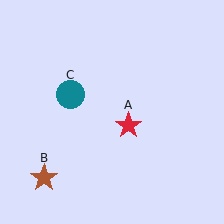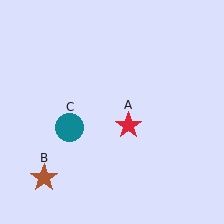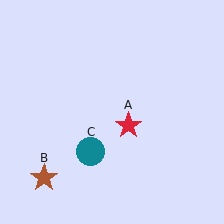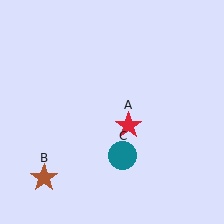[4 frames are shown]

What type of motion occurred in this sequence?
The teal circle (object C) rotated counterclockwise around the center of the scene.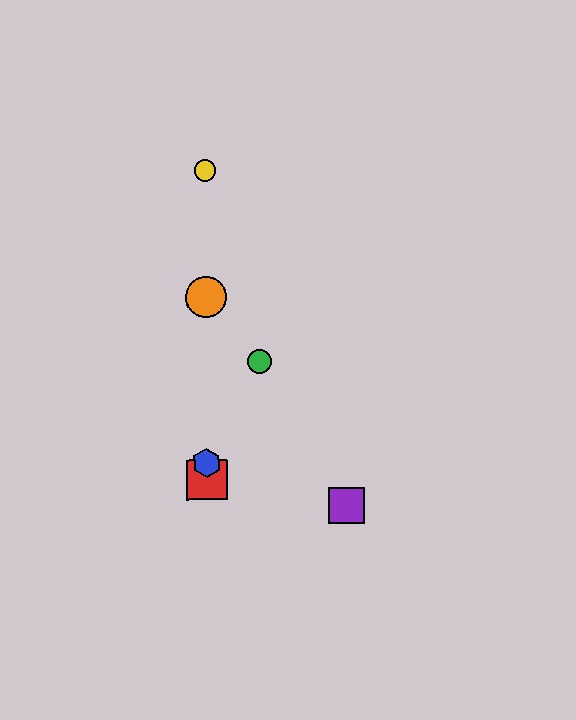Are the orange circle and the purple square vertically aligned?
No, the orange circle is at x≈206 and the purple square is at x≈346.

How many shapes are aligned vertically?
4 shapes (the red square, the blue hexagon, the yellow circle, the orange circle) are aligned vertically.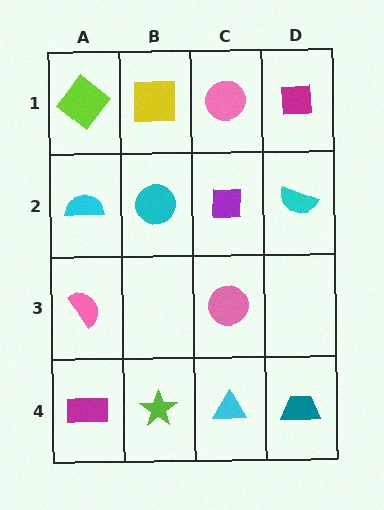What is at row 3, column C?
A pink circle.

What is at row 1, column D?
A magenta square.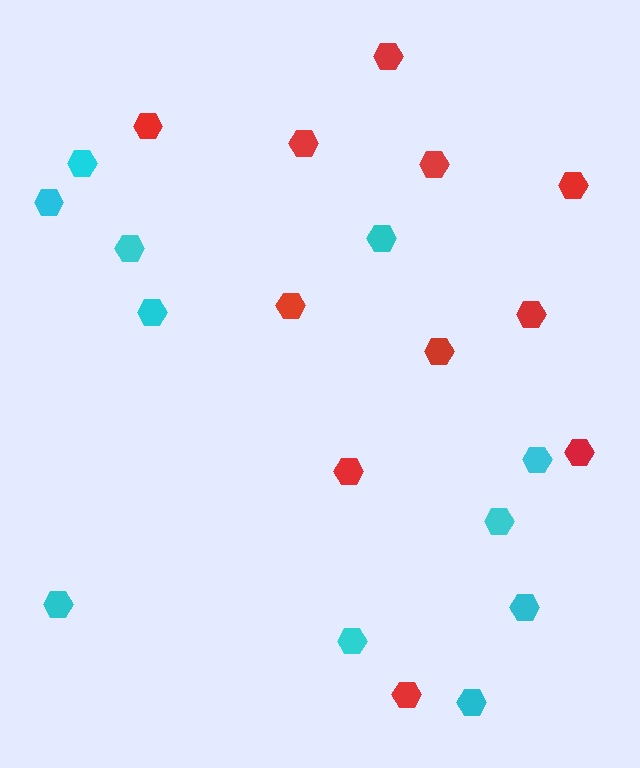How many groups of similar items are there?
There are 2 groups: one group of cyan hexagons (11) and one group of red hexagons (11).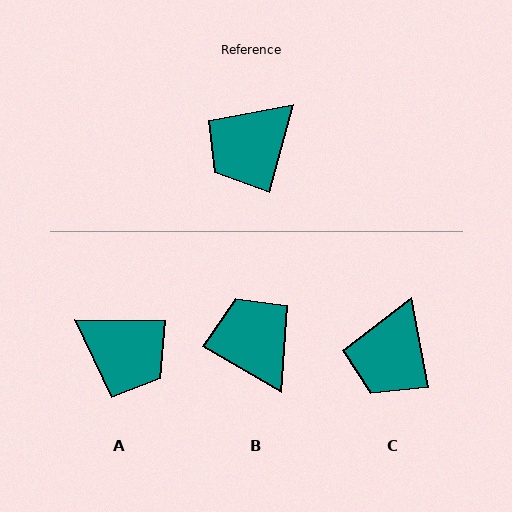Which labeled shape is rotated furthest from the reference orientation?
A, about 105 degrees away.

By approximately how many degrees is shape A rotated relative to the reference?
Approximately 105 degrees counter-clockwise.